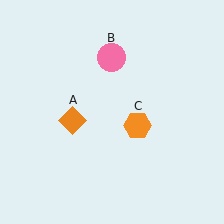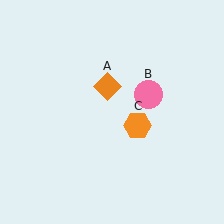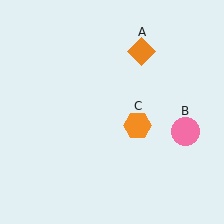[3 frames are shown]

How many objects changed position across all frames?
2 objects changed position: orange diamond (object A), pink circle (object B).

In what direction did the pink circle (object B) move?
The pink circle (object B) moved down and to the right.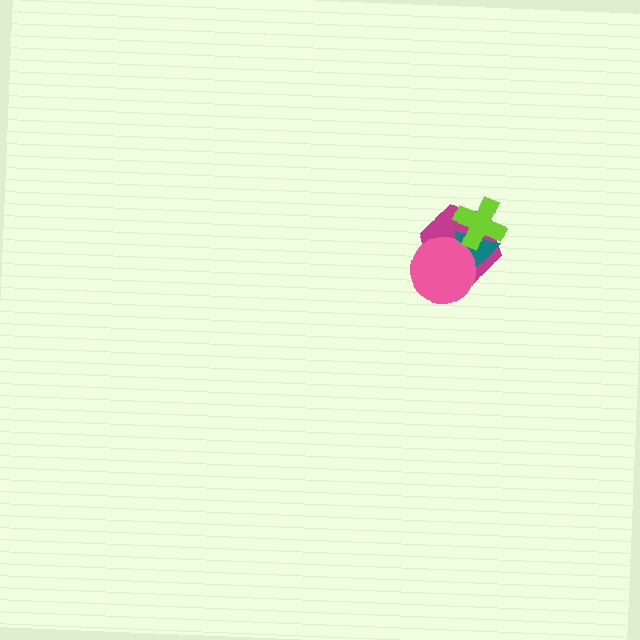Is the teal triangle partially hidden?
Yes, it is partially covered by another shape.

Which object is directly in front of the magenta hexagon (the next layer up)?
The teal triangle is directly in front of the magenta hexagon.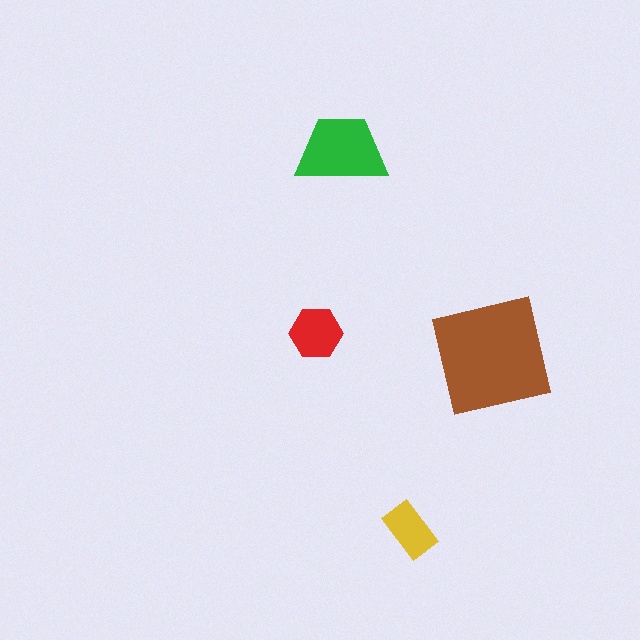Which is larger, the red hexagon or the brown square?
The brown square.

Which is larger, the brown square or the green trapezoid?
The brown square.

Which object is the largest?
The brown square.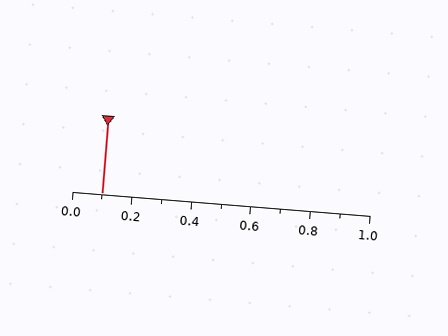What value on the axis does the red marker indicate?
The marker indicates approximately 0.1.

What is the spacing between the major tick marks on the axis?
The major ticks are spaced 0.2 apart.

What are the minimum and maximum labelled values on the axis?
The axis runs from 0.0 to 1.0.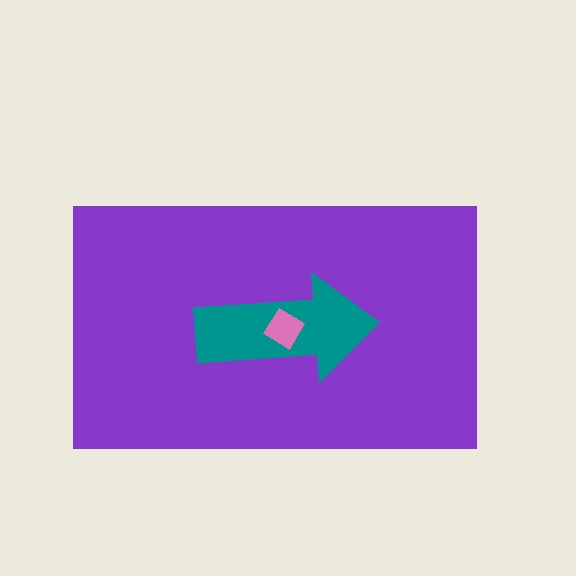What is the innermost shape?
The pink diamond.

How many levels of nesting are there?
3.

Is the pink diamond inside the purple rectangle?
Yes.